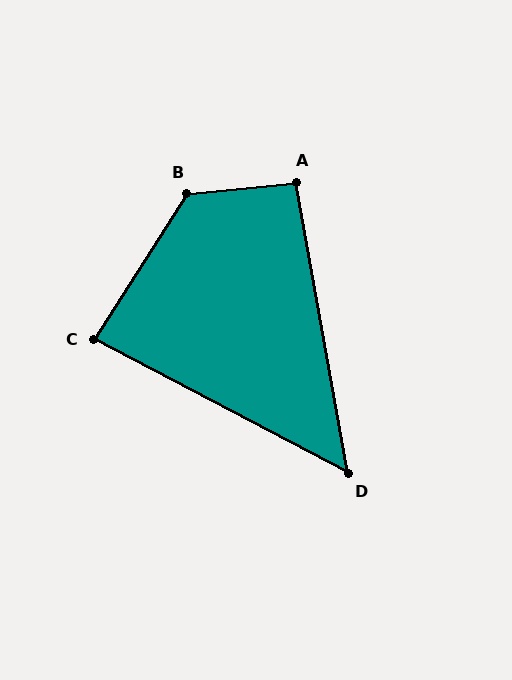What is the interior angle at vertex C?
Approximately 85 degrees (approximately right).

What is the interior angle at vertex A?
Approximately 95 degrees (approximately right).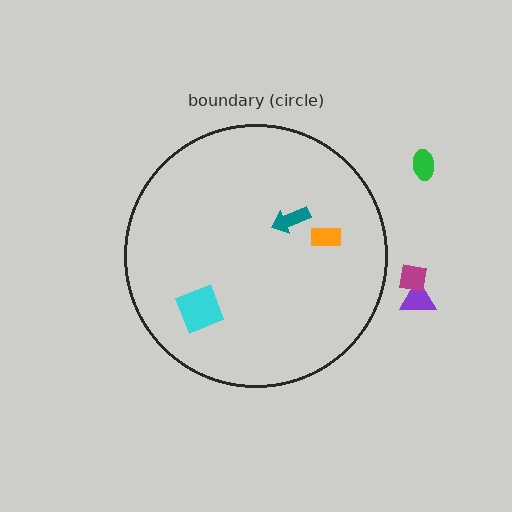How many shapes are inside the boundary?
3 inside, 3 outside.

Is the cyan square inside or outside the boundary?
Inside.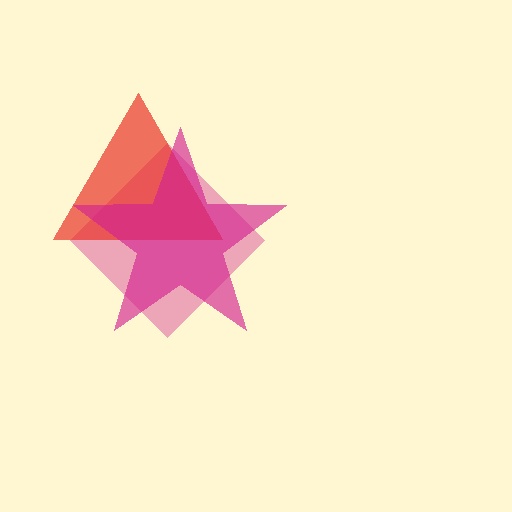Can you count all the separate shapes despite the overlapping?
Yes, there are 3 separate shapes.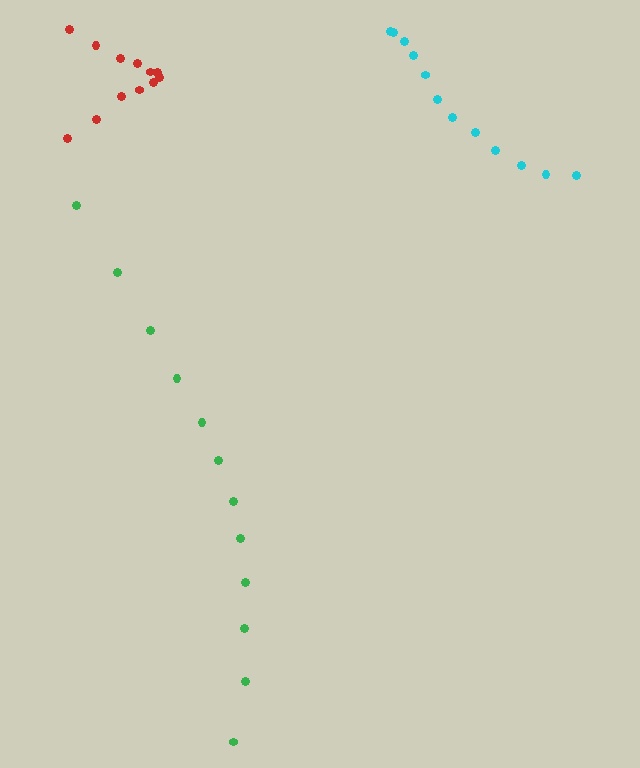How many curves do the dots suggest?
There are 3 distinct paths.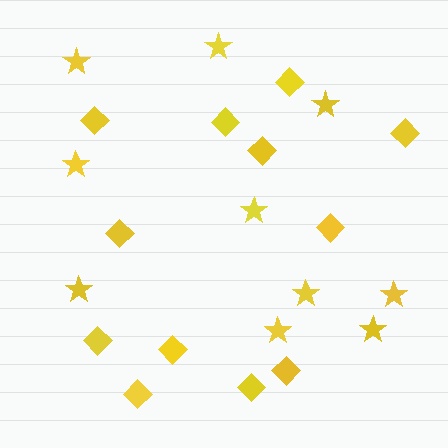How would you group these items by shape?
There are 2 groups: one group of diamonds (12) and one group of stars (10).